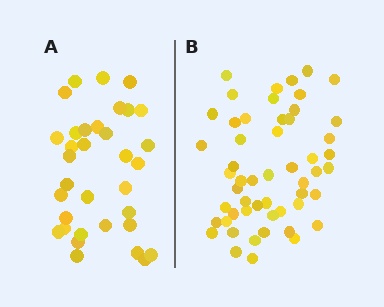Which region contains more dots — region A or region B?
Region B (the right region) has more dots.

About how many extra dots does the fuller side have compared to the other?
Region B has approximately 20 more dots than region A.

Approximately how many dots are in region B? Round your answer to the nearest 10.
About 50 dots. (The exact count is 53, which rounds to 50.)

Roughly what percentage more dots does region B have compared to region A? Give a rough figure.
About 55% more.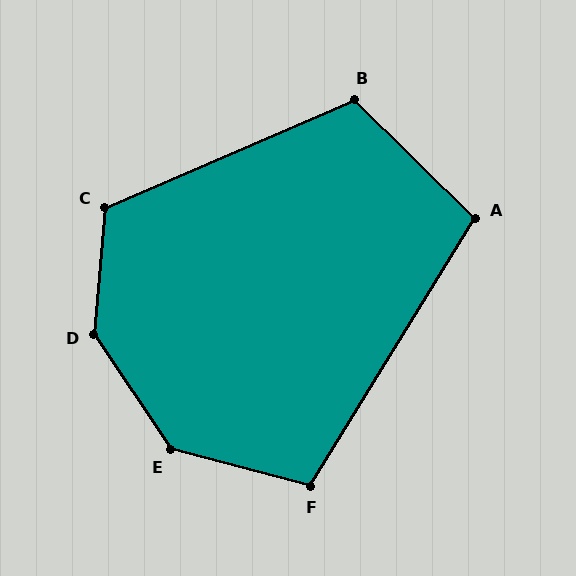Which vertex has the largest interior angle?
D, at approximately 141 degrees.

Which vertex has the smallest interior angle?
A, at approximately 103 degrees.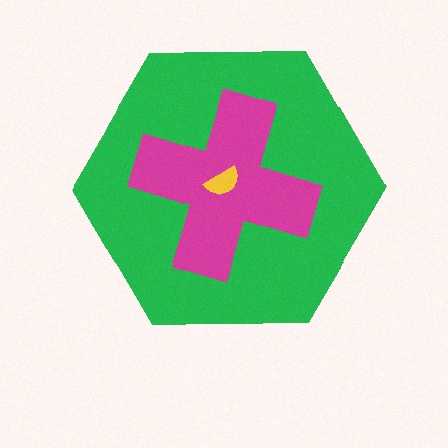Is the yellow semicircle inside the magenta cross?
Yes.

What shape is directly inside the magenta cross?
The yellow semicircle.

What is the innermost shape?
The yellow semicircle.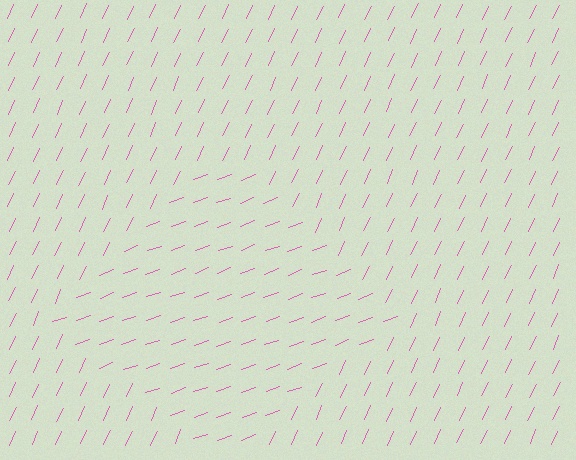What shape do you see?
I see a diamond.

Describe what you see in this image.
The image is filled with small pink line segments. A diamond region in the image has lines oriented differently from the surrounding lines, creating a visible texture boundary.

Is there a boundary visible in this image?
Yes, there is a texture boundary formed by a change in line orientation.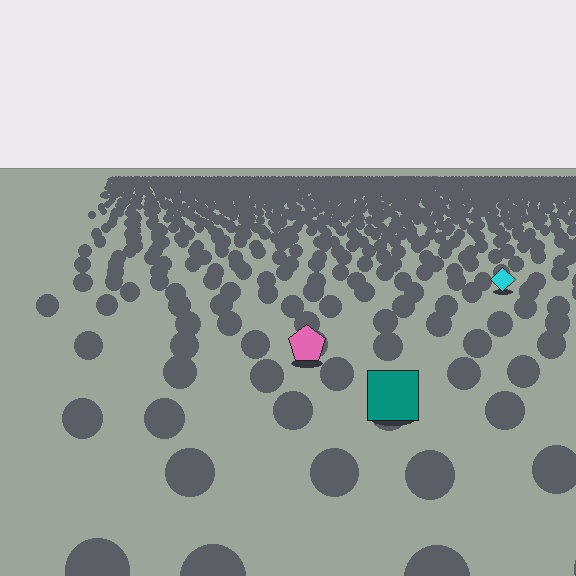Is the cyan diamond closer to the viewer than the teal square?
No. The teal square is closer — you can tell from the texture gradient: the ground texture is coarser near it.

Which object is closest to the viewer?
The teal square is closest. The texture marks near it are larger and more spread out.